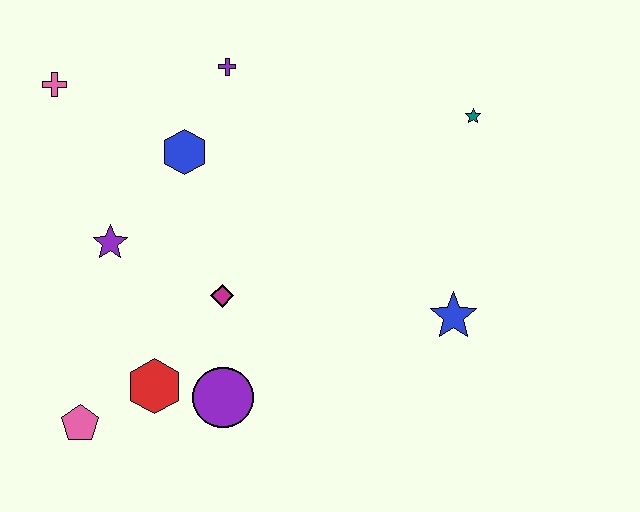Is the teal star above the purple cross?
No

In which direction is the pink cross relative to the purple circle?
The pink cross is above the purple circle.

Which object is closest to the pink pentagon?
The red hexagon is closest to the pink pentagon.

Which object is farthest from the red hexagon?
The teal star is farthest from the red hexagon.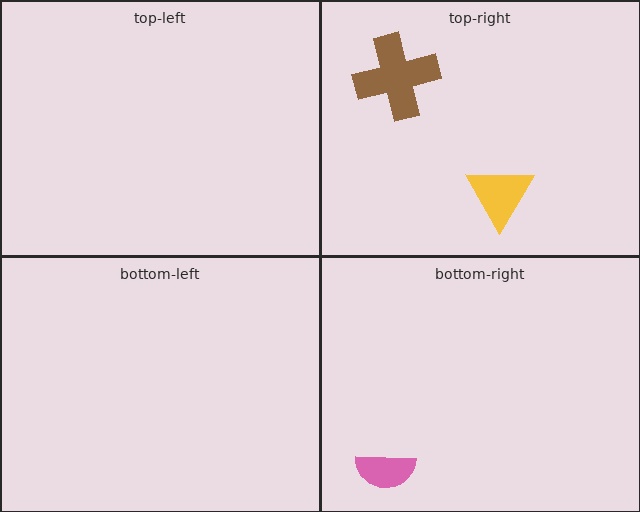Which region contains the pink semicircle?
The bottom-right region.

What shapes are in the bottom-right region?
The pink semicircle.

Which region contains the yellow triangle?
The top-right region.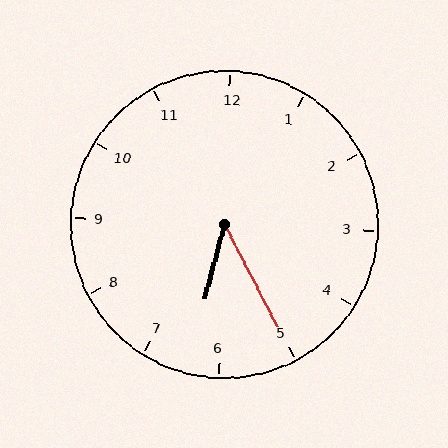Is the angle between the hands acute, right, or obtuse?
It is acute.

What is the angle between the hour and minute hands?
Approximately 42 degrees.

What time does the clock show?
6:25.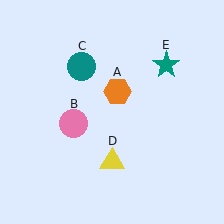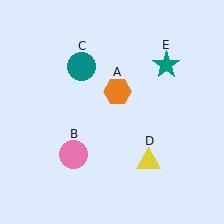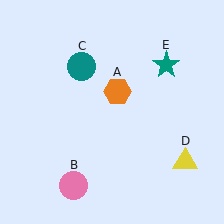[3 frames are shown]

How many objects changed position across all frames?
2 objects changed position: pink circle (object B), yellow triangle (object D).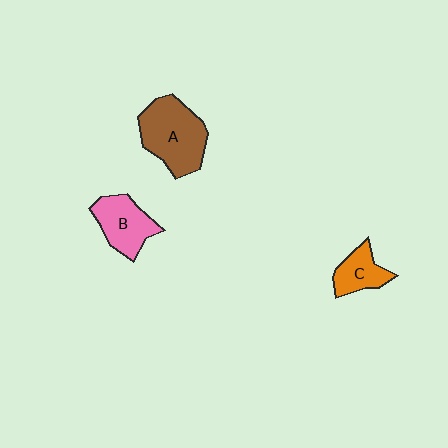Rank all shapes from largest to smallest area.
From largest to smallest: A (brown), B (pink), C (orange).